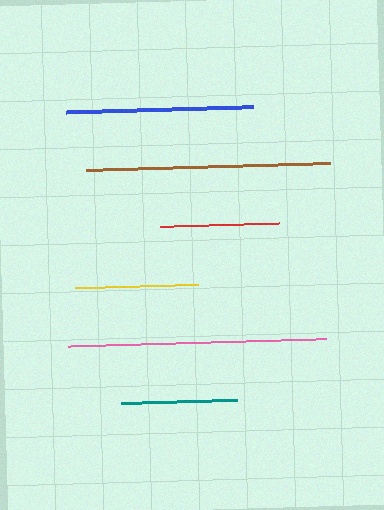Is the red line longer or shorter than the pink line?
The pink line is longer than the red line.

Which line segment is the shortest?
The teal line is the shortest at approximately 116 pixels.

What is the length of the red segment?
The red segment is approximately 119 pixels long.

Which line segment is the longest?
The pink line is the longest at approximately 258 pixels.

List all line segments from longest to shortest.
From longest to shortest: pink, brown, blue, yellow, red, teal.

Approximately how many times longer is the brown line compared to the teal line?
The brown line is approximately 2.1 times the length of the teal line.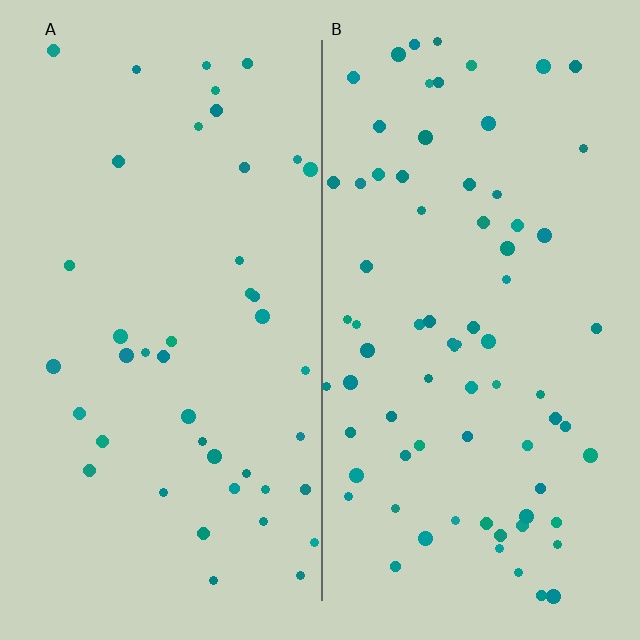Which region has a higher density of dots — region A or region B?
B (the right).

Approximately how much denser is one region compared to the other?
Approximately 1.8× — region B over region A.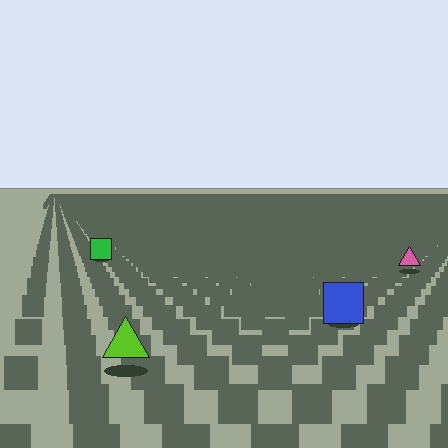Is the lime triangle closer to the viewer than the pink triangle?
Yes. The lime triangle is closer — you can tell from the texture gradient: the ground texture is coarser near it.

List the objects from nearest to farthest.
From nearest to farthest: the lime triangle, the blue square, the pink triangle, the green square.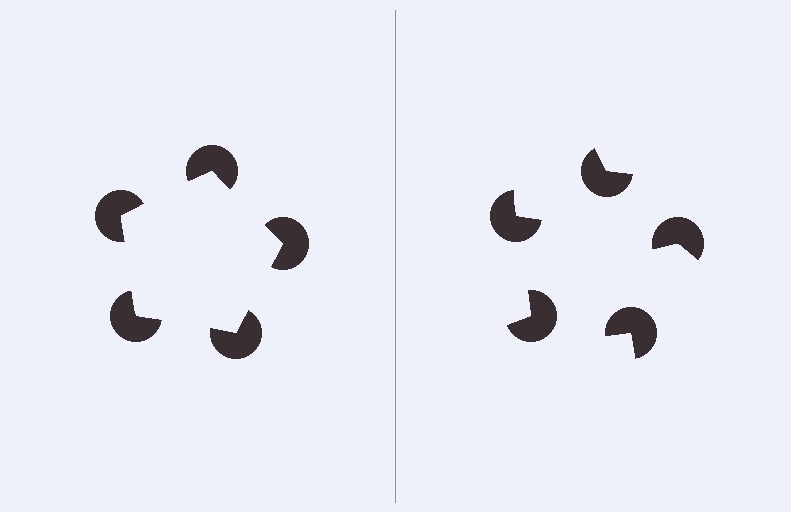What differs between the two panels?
The pac-man discs are positioned identically on both sides; only the wedge orientations differ. On the left they align to a pentagon; on the right they are misaligned.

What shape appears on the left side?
An illusory pentagon.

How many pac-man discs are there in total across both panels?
10 — 5 on each side.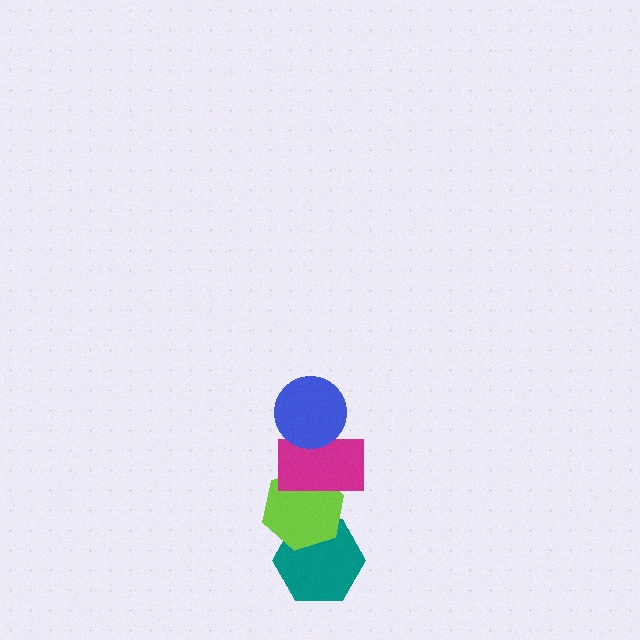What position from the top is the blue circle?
The blue circle is 1st from the top.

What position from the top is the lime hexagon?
The lime hexagon is 3rd from the top.